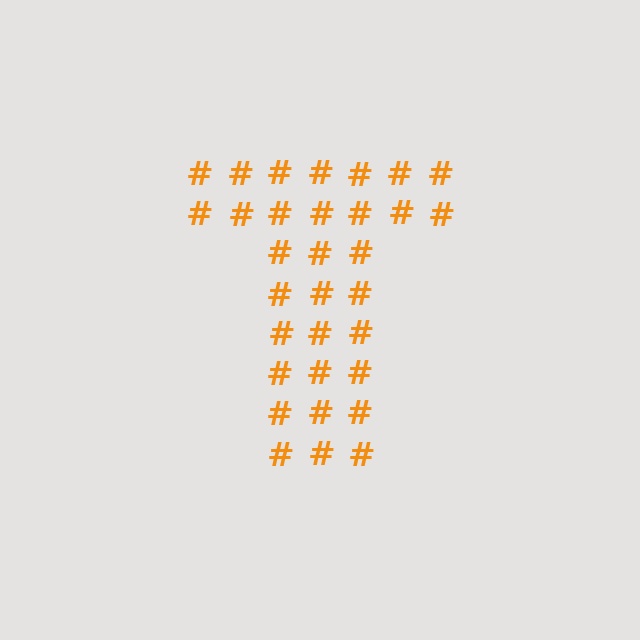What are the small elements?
The small elements are hash symbols.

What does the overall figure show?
The overall figure shows the letter T.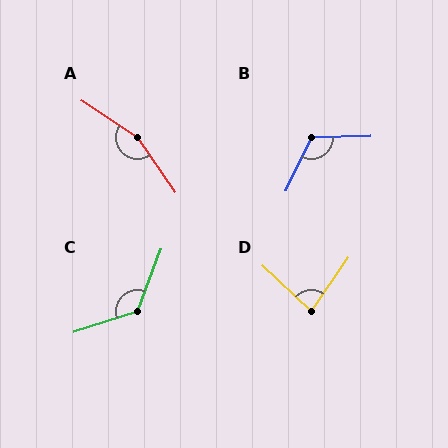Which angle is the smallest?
D, at approximately 82 degrees.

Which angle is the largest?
A, at approximately 159 degrees.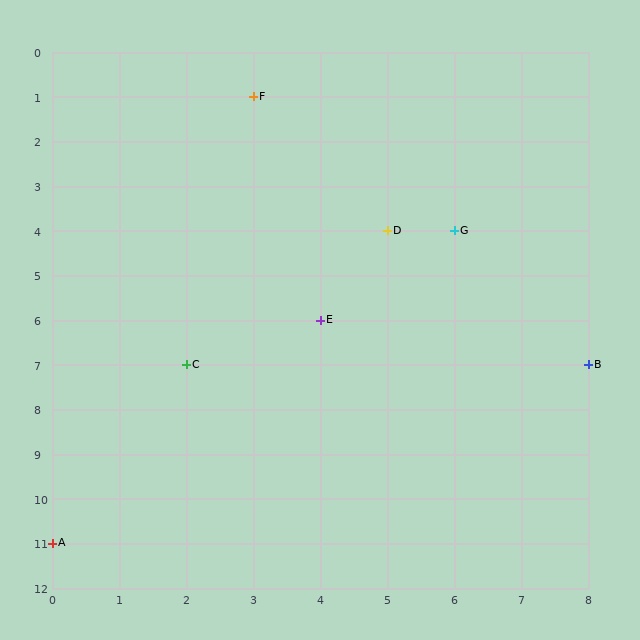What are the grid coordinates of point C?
Point C is at grid coordinates (2, 7).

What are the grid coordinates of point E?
Point E is at grid coordinates (4, 6).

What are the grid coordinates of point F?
Point F is at grid coordinates (3, 1).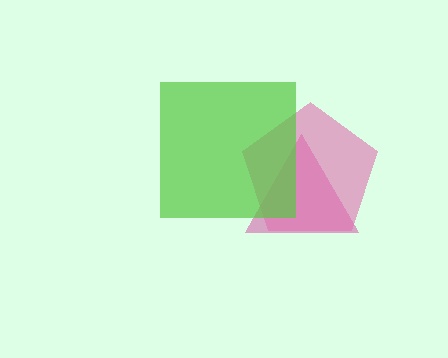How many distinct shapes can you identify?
There are 3 distinct shapes: a magenta triangle, a pink pentagon, a lime square.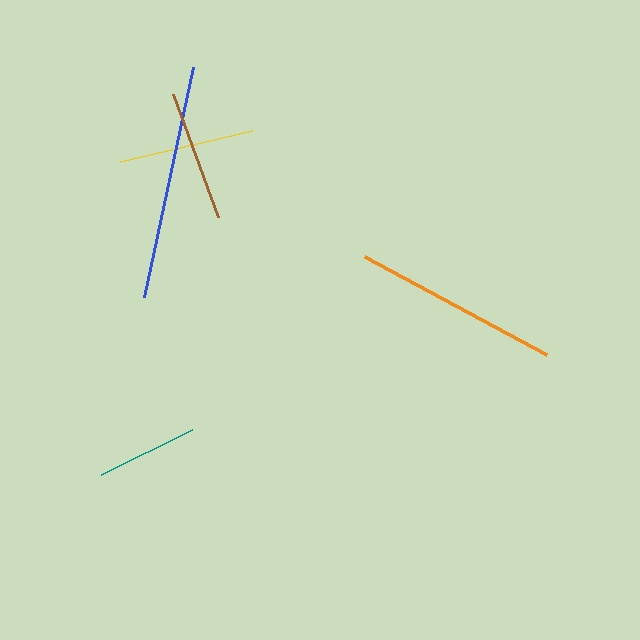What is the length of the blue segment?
The blue segment is approximately 236 pixels long.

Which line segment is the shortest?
The teal line is the shortest at approximately 102 pixels.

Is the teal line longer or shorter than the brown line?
The brown line is longer than the teal line.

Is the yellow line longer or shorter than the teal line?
The yellow line is longer than the teal line.